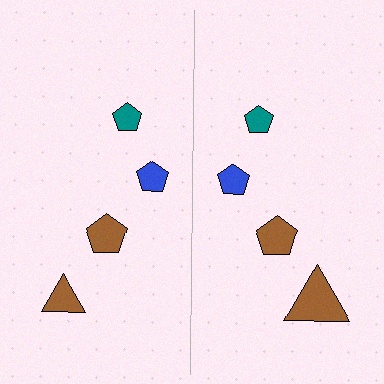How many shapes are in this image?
There are 8 shapes in this image.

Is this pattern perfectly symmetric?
No, the pattern is not perfectly symmetric. The brown triangle on the right side has a different size than its mirror counterpart.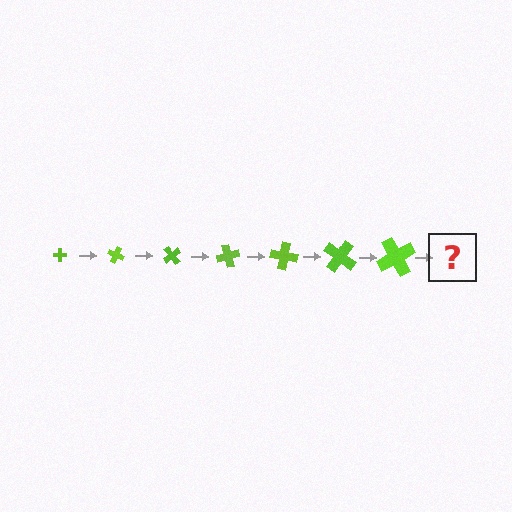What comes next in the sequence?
The next element should be a cross, larger than the previous one and rotated 175 degrees from the start.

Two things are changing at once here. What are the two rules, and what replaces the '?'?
The two rules are that the cross grows larger each step and it rotates 25 degrees each step. The '?' should be a cross, larger than the previous one and rotated 175 degrees from the start.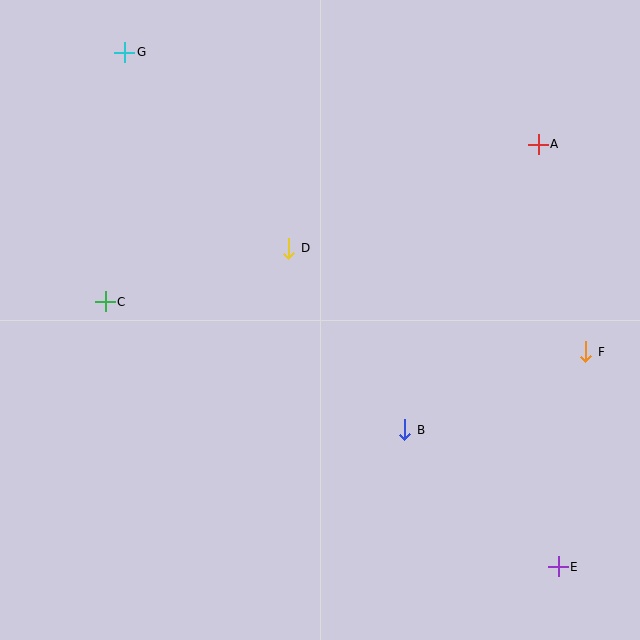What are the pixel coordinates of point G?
Point G is at (125, 52).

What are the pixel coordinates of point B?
Point B is at (405, 430).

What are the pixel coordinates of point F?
Point F is at (586, 352).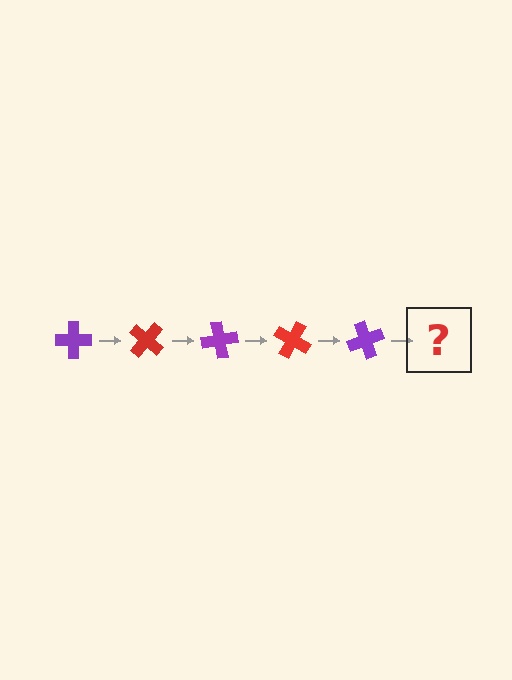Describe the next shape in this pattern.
It should be a red cross, rotated 200 degrees from the start.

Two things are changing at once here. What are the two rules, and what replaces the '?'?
The two rules are that it rotates 40 degrees each step and the color cycles through purple and red. The '?' should be a red cross, rotated 200 degrees from the start.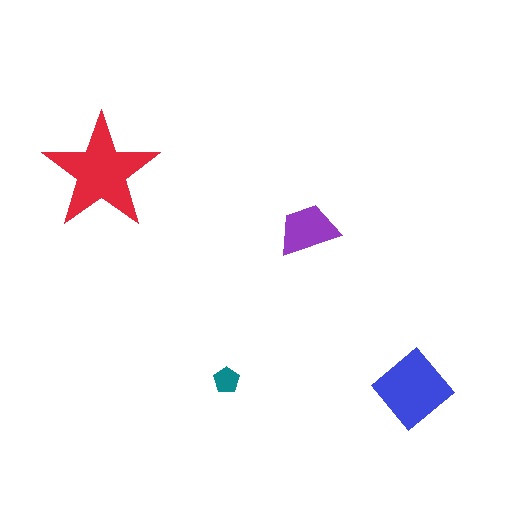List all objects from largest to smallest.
The red star, the blue diamond, the purple trapezoid, the teal pentagon.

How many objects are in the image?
There are 4 objects in the image.